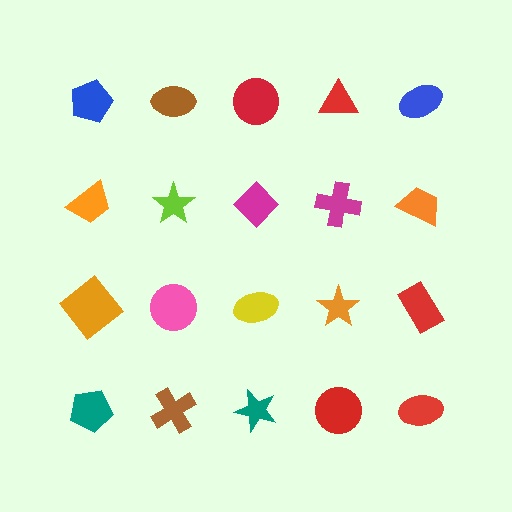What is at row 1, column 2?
A brown ellipse.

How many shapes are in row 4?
5 shapes.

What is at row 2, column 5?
An orange trapezoid.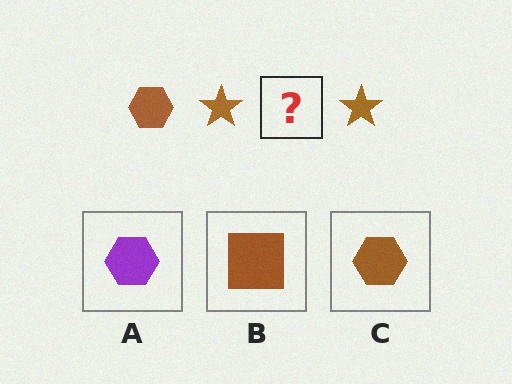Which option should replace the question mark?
Option C.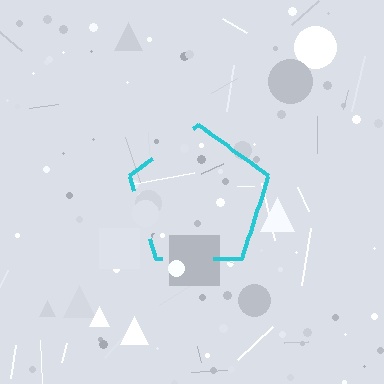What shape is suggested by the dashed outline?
The dashed outline suggests a pentagon.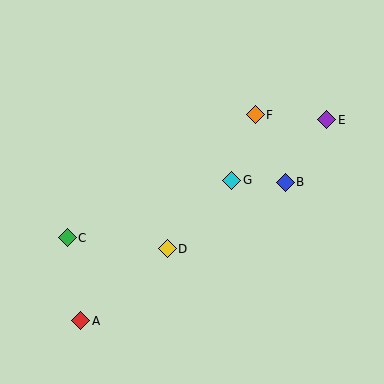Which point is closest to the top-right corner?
Point E is closest to the top-right corner.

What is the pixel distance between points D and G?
The distance between D and G is 95 pixels.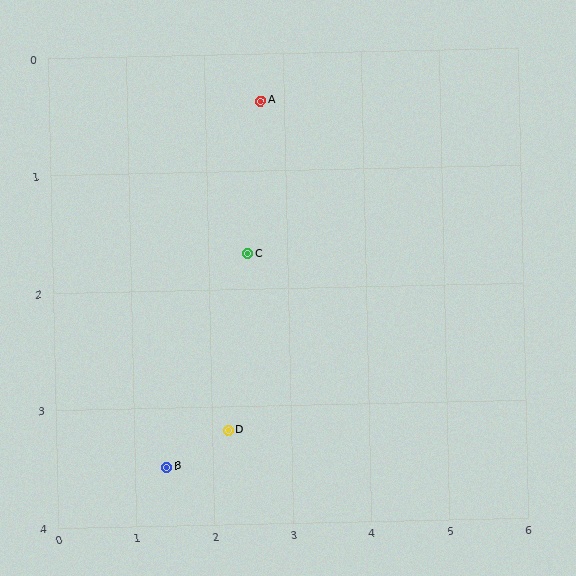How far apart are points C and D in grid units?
Points C and D are about 1.5 grid units apart.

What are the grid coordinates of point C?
Point C is at approximately (2.5, 1.7).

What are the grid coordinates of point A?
Point A is at approximately (2.7, 0.4).